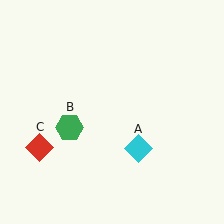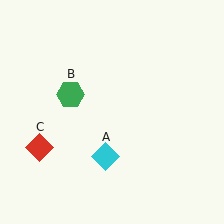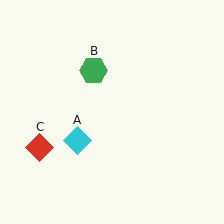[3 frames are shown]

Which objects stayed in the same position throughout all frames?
Red diamond (object C) remained stationary.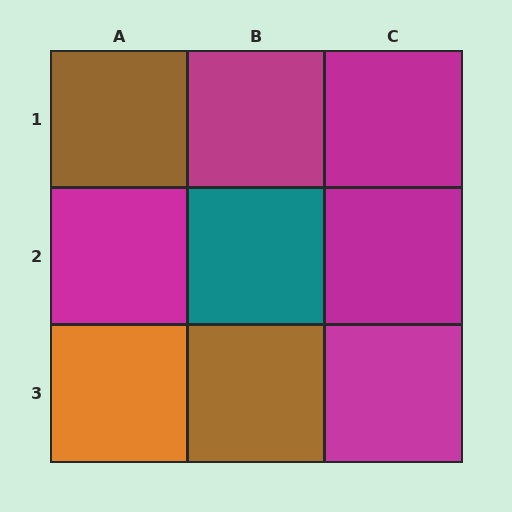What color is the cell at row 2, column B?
Teal.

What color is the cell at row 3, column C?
Magenta.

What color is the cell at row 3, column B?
Brown.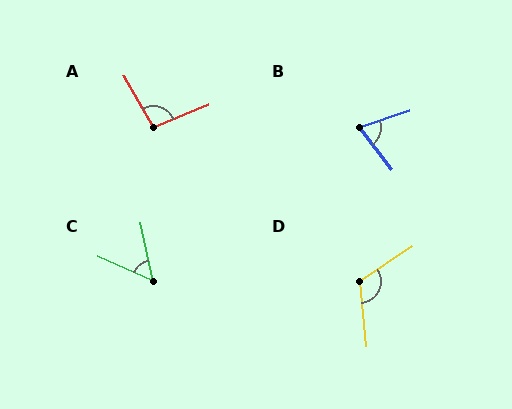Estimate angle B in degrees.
Approximately 71 degrees.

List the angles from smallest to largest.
C (54°), B (71°), A (98°), D (118°).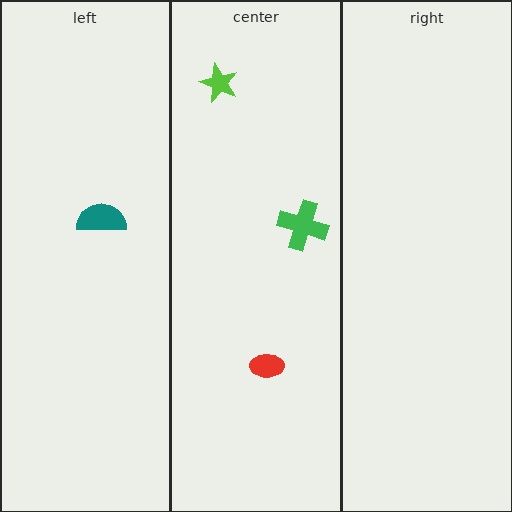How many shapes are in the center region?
3.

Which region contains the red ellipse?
The center region.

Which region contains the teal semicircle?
The left region.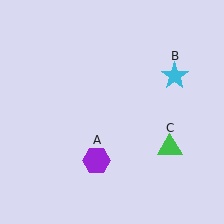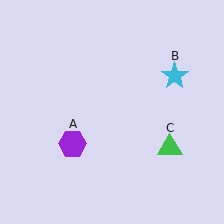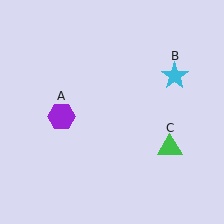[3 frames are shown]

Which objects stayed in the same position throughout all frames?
Cyan star (object B) and green triangle (object C) remained stationary.